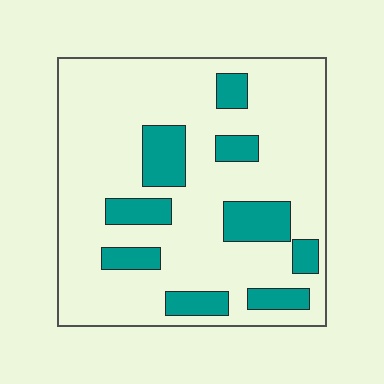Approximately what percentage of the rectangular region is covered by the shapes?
Approximately 20%.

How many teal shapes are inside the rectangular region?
9.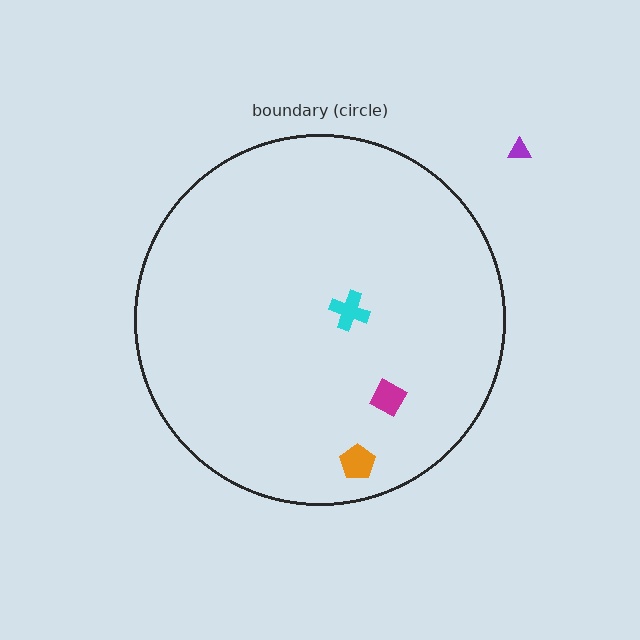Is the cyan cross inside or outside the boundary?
Inside.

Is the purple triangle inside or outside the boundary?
Outside.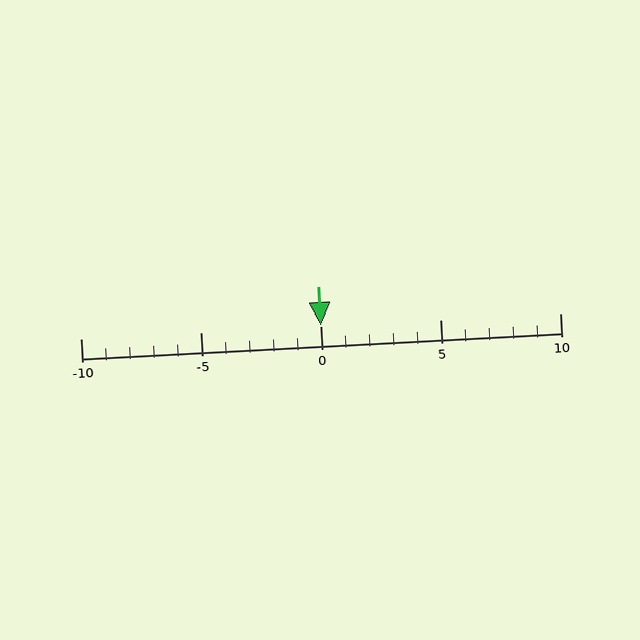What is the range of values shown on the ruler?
The ruler shows values from -10 to 10.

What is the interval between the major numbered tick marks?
The major tick marks are spaced 5 units apart.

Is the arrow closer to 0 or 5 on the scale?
The arrow is closer to 0.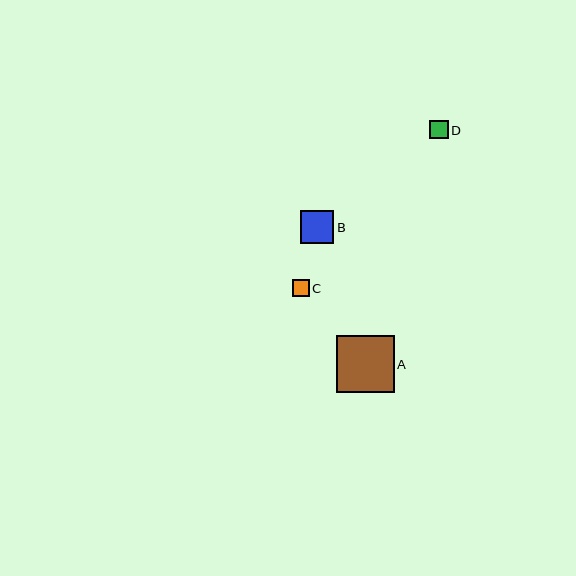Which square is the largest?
Square A is the largest with a size of approximately 57 pixels.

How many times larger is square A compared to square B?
Square A is approximately 1.7 times the size of square B.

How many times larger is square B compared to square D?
Square B is approximately 1.8 times the size of square D.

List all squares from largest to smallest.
From largest to smallest: A, B, D, C.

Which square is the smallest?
Square C is the smallest with a size of approximately 17 pixels.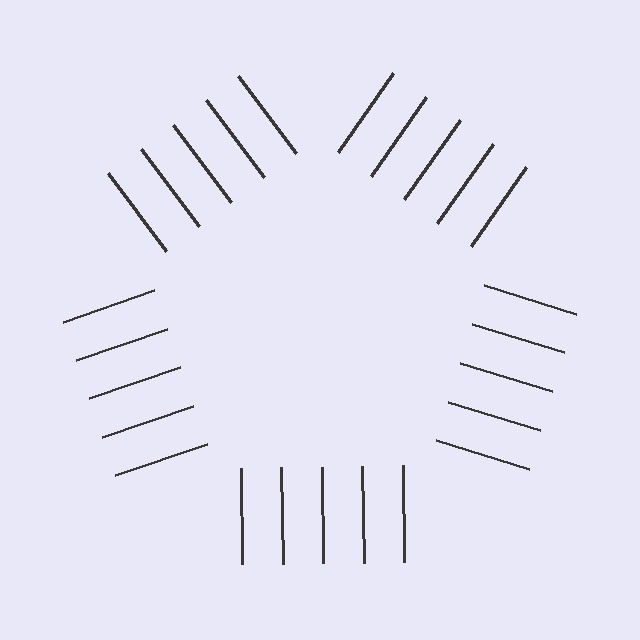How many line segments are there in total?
25 — 5 along each of the 5 edges.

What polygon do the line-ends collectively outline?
An illusory pentagon — the line segments terminate on its edges but no continuous stroke is drawn.